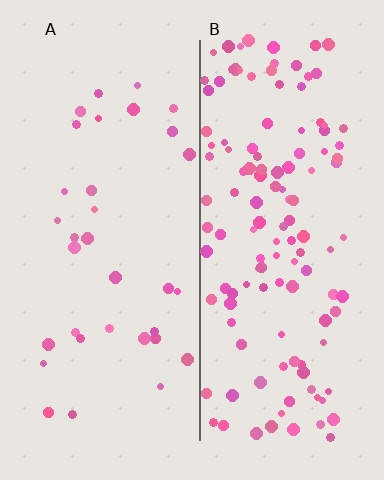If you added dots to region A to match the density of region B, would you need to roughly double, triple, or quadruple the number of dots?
Approximately quadruple.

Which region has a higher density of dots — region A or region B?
B (the right).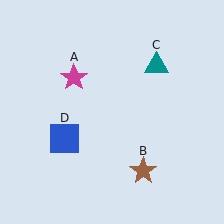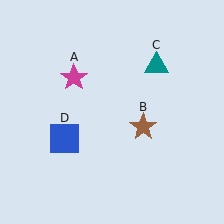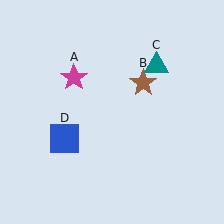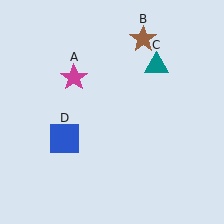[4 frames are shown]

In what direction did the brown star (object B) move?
The brown star (object B) moved up.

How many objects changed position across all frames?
1 object changed position: brown star (object B).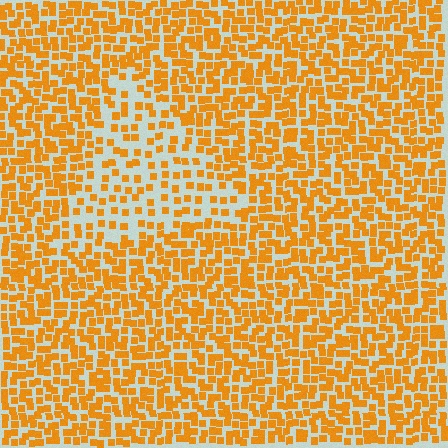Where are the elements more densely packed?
The elements are more densely packed outside the triangle boundary.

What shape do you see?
I see a triangle.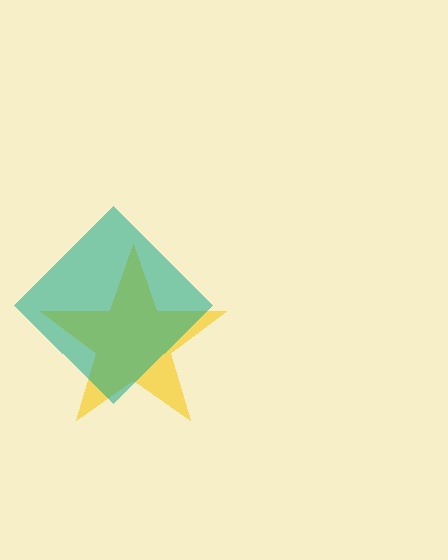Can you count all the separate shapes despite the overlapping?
Yes, there are 2 separate shapes.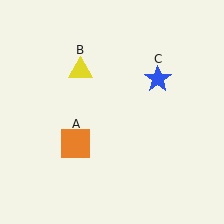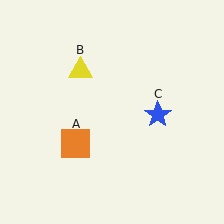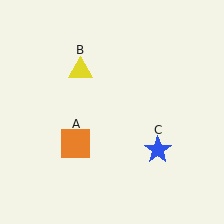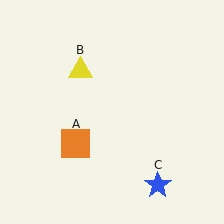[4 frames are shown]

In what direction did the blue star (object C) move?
The blue star (object C) moved down.